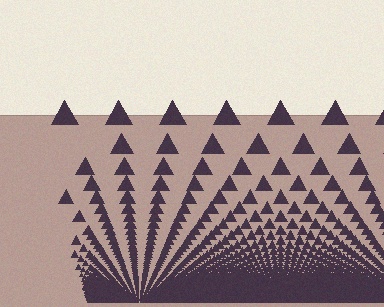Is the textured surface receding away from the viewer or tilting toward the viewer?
The surface appears to tilt toward the viewer. Texture elements get larger and sparser toward the top.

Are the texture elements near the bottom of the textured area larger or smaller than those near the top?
Smaller. The gradient is inverted — elements near the bottom are smaller and denser.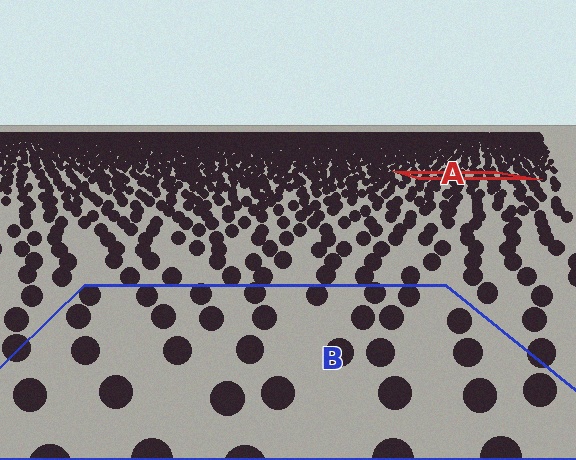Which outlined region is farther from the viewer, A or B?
Region A is farther from the viewer — the texture elements inside it appear smaller and more densely packed.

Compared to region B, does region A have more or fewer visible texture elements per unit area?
Region A has more texture elements per unit area — they are packed more densely because it is farther away.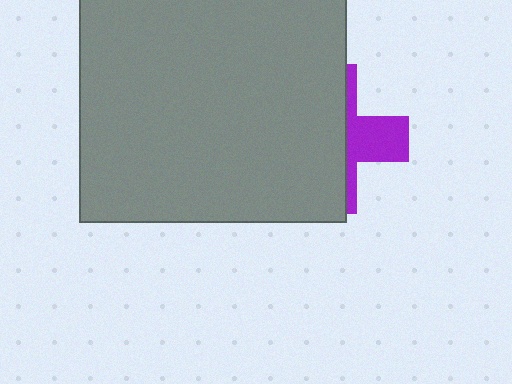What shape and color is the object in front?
The object in front is a gray rectangle.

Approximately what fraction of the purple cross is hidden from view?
Roughly 67% of the purple cross is hidden behind the gray rectangle.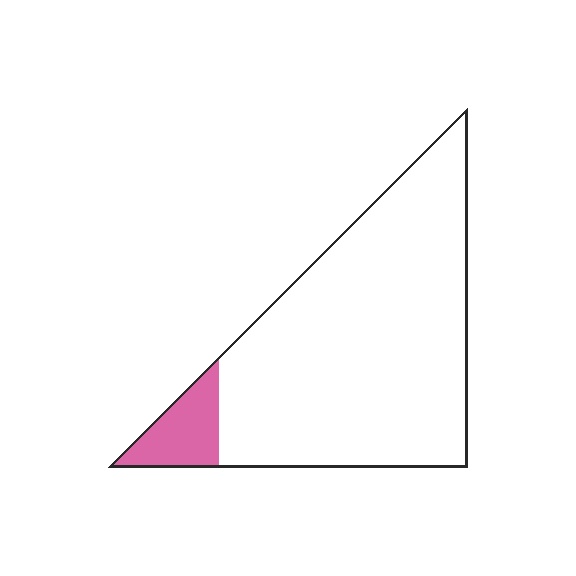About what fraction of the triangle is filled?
About one tenth (1/10).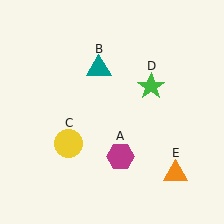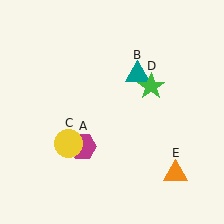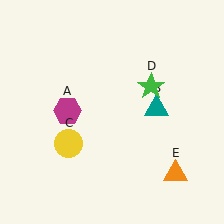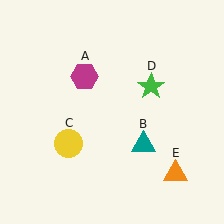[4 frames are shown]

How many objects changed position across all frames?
2 objects changed position: magenta hexagon (object A), teal triangle (object B).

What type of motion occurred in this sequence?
The magenta hexagon (object A), teal triangle (object B) rotated clockwise around the center of the scene.